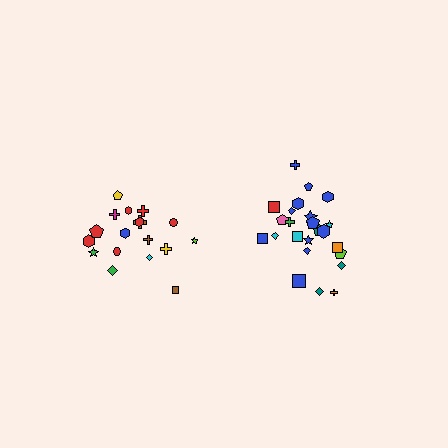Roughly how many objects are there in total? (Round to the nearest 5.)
Roughly 45 objects in total.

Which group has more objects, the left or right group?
The right group.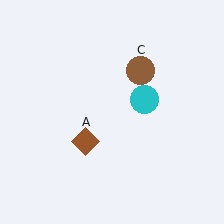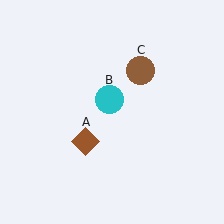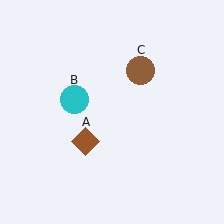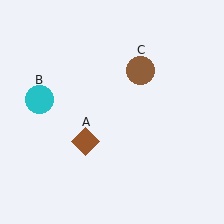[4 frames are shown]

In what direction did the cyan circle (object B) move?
The cyan circle (object B) moved left.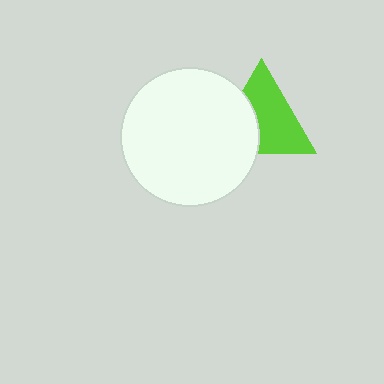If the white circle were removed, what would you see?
You would see the complete lime triangle.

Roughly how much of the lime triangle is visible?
About half of it is visible (roughly 63%).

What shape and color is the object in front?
The object in front is a white circle.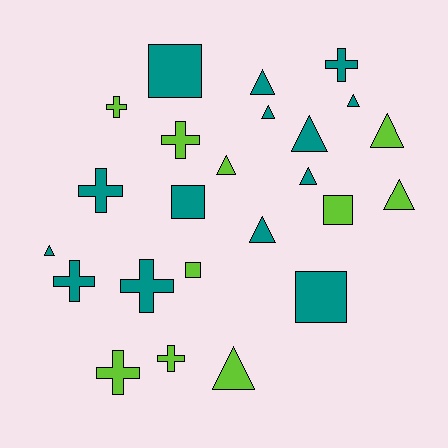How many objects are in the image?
There are 24 objects.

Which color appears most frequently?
Teal, with 14 objects.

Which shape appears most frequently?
Triangle, with 11 objects.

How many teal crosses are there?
There are 4 teal crosses.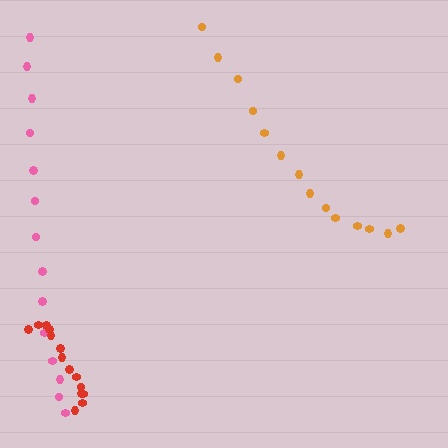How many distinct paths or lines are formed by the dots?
There are 3 distinct paths.